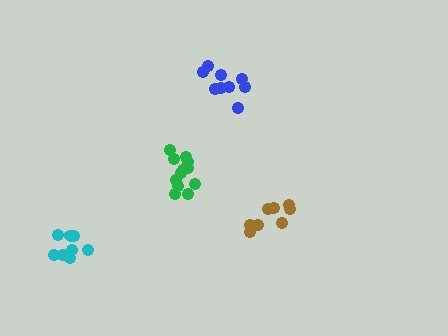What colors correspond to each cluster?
The clusters are colored: blue, brown, cyan, green.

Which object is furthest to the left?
The cyan cluster is leftmost.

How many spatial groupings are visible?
There are 4 spatial groupings.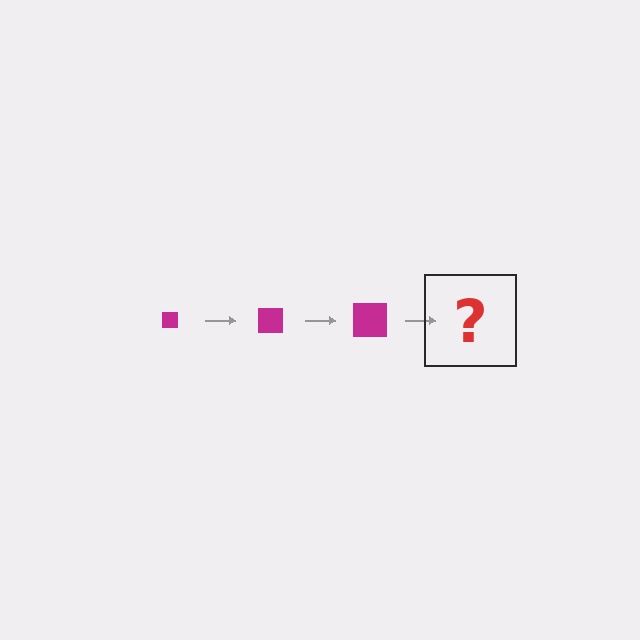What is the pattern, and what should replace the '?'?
The pattern is that the square gets progressively larger each step. The '?' should be a magenta square, larger than the previous one.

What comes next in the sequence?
The next element should be a magenta square, larger than the previous one.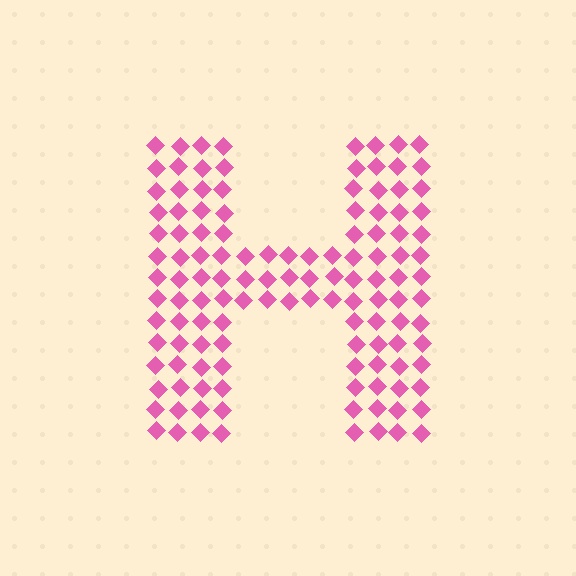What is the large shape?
The large shape is the letter H.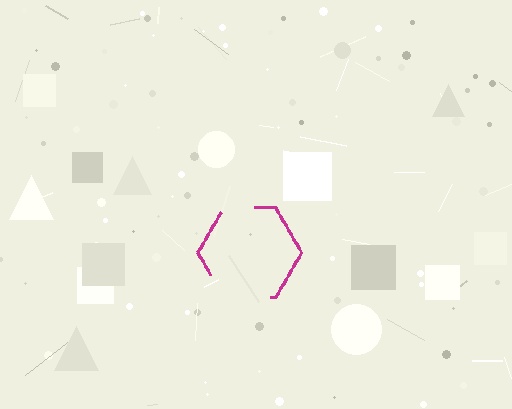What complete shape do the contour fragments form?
The contour fragments form a hexagon.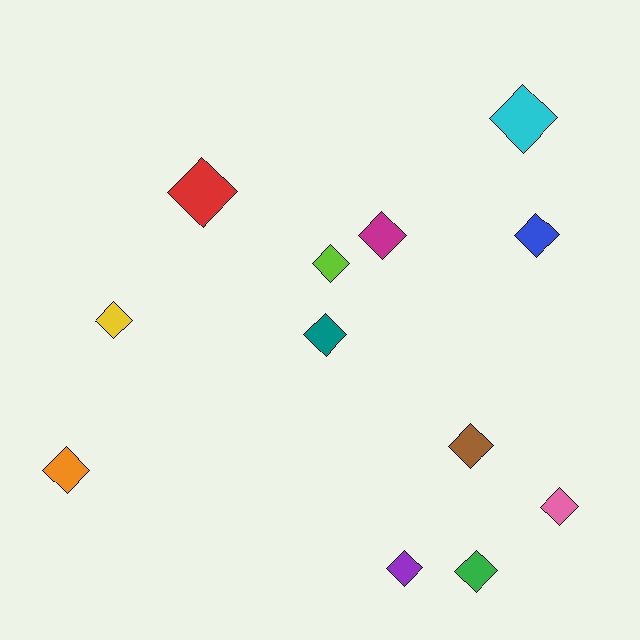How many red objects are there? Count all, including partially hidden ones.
There is 1 red object.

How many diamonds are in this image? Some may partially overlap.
There are 12 diamonds.